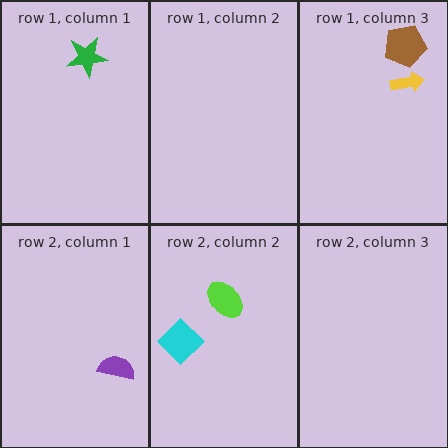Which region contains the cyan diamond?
The row 2, column 2 region.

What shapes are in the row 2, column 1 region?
The purple semicircle.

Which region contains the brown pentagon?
The row 1, column 3 region.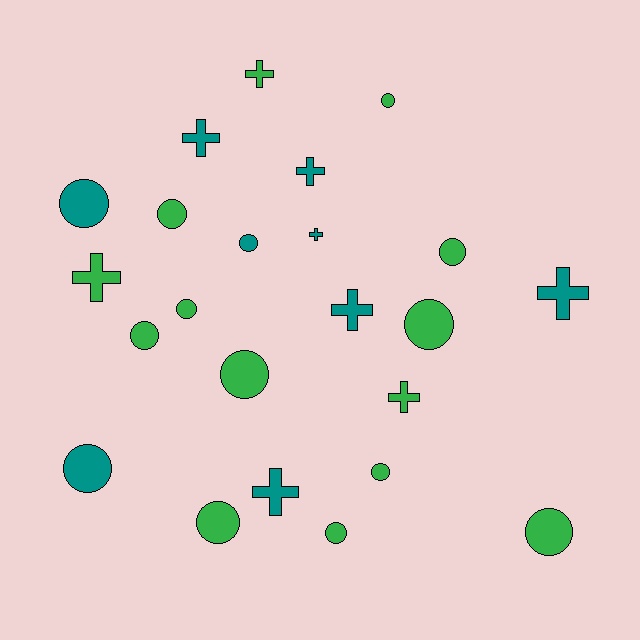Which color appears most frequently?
Green, with 14 objects.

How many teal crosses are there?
There are 6 teal crosses.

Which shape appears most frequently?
Circle, with 14 objects.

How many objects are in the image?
There are 23 objects.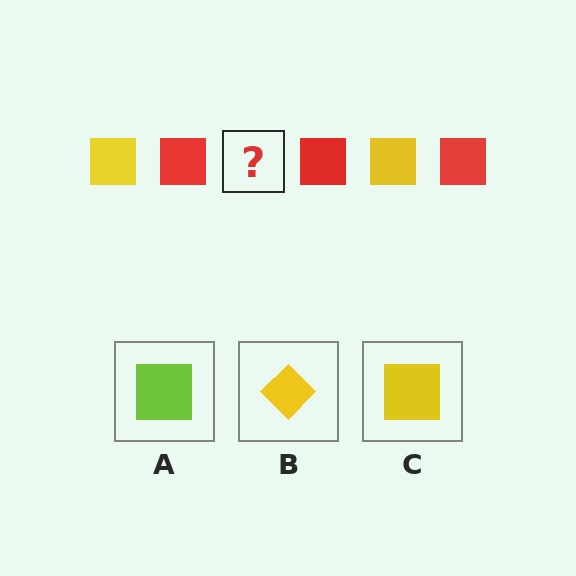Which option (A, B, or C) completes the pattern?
C.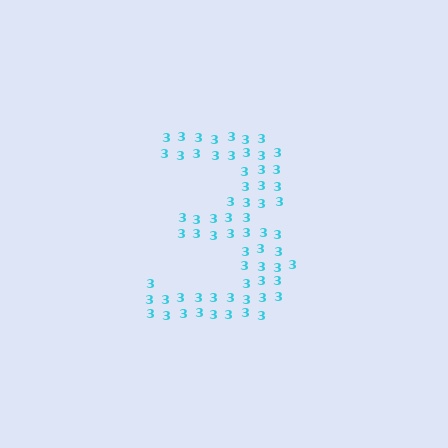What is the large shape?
The large shape is the digit 3.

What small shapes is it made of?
It is made of small digit 3's.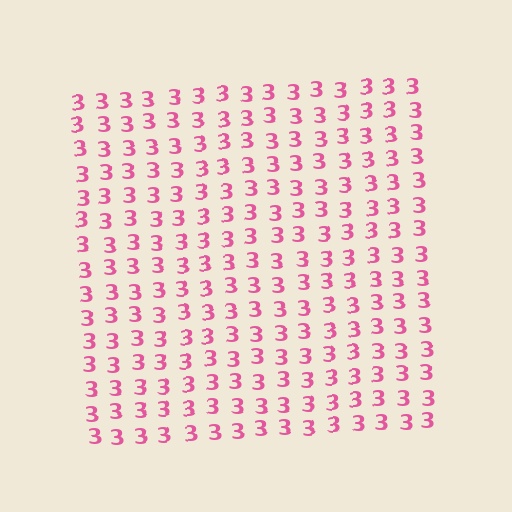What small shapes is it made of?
It is made of small digit 3's.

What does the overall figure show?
The overall figure shows a square.